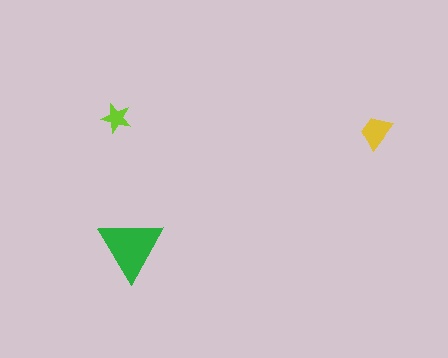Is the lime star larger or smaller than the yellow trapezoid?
Smaller.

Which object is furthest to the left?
The lime star is leftmost.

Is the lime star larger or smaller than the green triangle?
Smaller.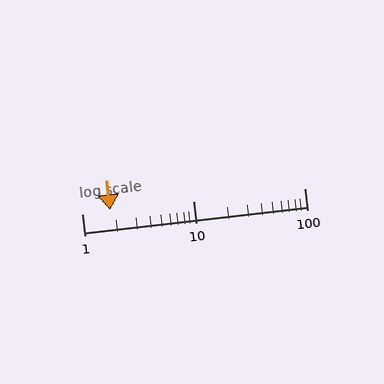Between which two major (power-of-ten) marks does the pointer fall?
The pointer is between 1 and 10.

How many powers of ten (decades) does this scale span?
The scale spans 2 decades, from 1 to 100.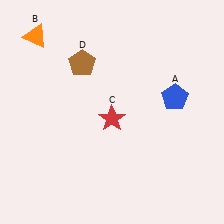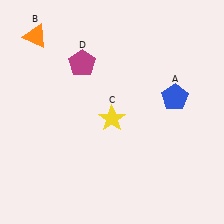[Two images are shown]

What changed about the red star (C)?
In Image 1, C is red. In Image 2, it changed to yellow.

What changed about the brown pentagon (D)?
In Image 1, D is brown. In Image 2, it changed to magenta.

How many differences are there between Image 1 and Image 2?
There are 2 differences between the two images.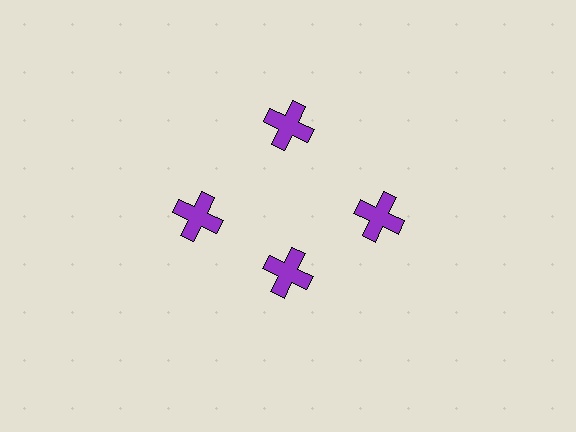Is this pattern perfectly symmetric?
No. The 4 purple crosses are arranged in a ring, but one element near the 6 o'clock position is pulled inward toward the center, breaking the 4-fold rotational symmetry.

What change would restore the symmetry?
The symmetry would be restored by moving it outward, back onto the ring so that all 4 crosses sit at equal angles and equal distance from the center.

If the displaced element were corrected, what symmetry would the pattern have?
It would have 4-fold rotational symmetry — the pattern would map onto itself every 90 degrees.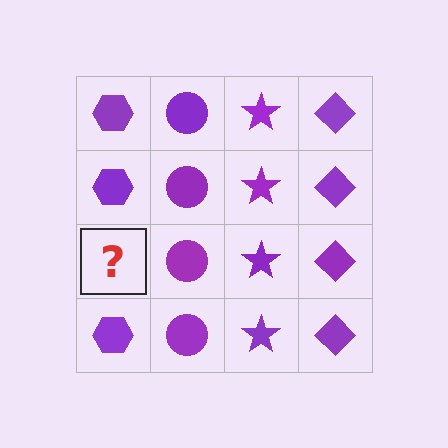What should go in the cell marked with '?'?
The missing cell should contain a purple hexagon.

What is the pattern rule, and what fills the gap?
The rule is that each column has a consistent shape. The gap should be filled with a purple hexagon.